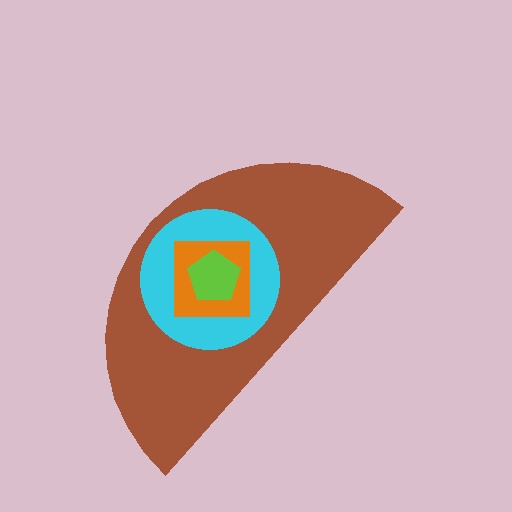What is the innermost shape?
The lime pentagon.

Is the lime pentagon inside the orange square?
Yes.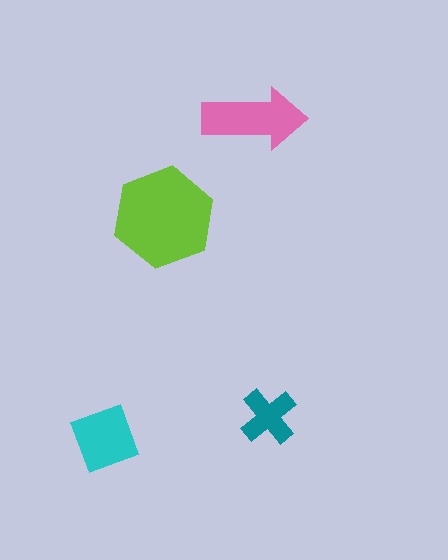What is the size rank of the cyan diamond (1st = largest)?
3rd.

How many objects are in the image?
There are 4 objects in the image.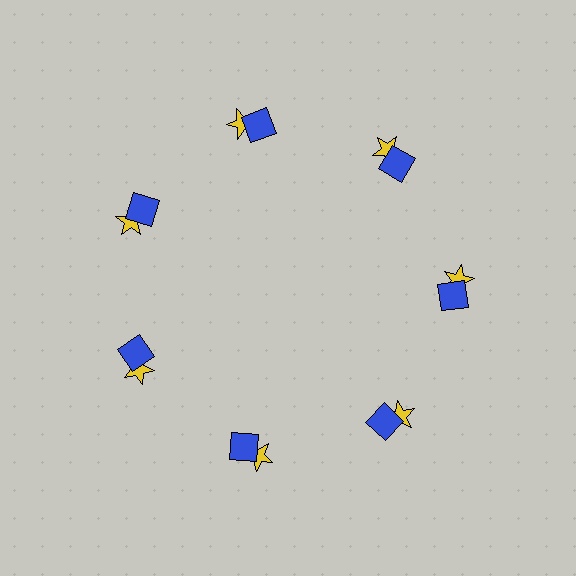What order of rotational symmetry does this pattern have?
This pattern has 7-fold rotational symmetry.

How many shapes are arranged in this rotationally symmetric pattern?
There are 14 shapes, arranged in 7 groups of 2.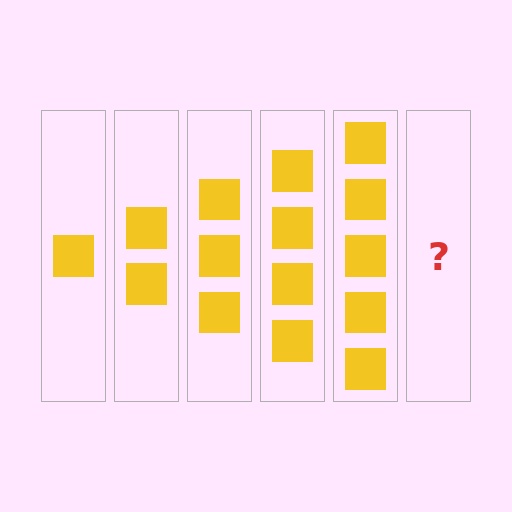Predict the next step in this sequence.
The next step is 6 squares.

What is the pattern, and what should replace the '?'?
The pattern is that each step adds one more square. The '?' should be 6 squares.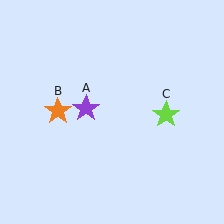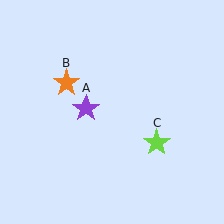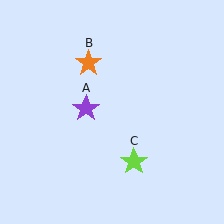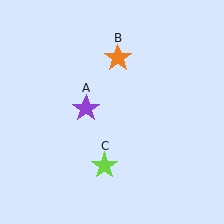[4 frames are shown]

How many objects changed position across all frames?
2 objects changed position: orange star (object B), lime star (object C).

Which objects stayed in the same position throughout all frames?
Purple star (object A) remained stationary.